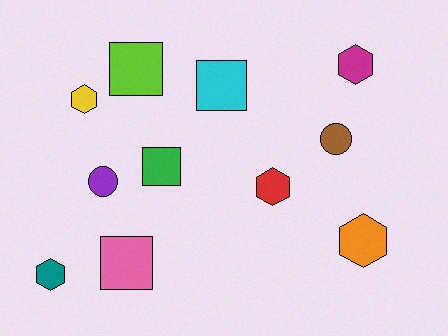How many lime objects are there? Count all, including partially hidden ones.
There is 1 lime object.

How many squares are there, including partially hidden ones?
There are 4 squares.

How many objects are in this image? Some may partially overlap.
There are 11 objects.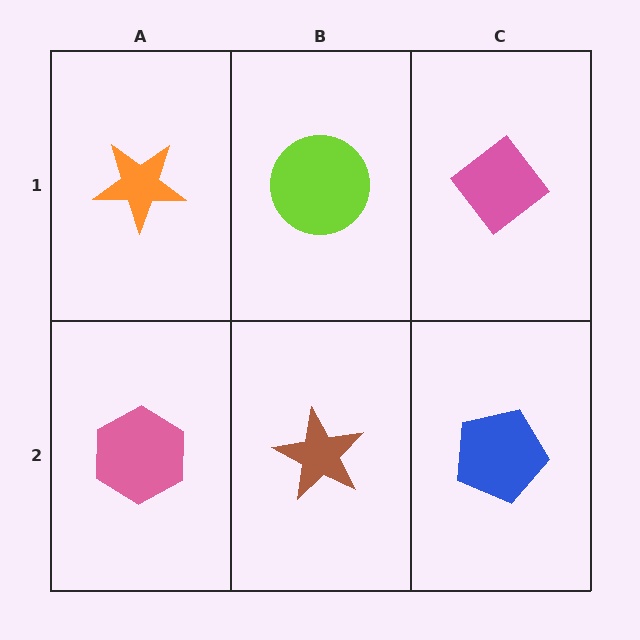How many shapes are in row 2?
3 shapes.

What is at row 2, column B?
A brown star.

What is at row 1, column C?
A pink diamond.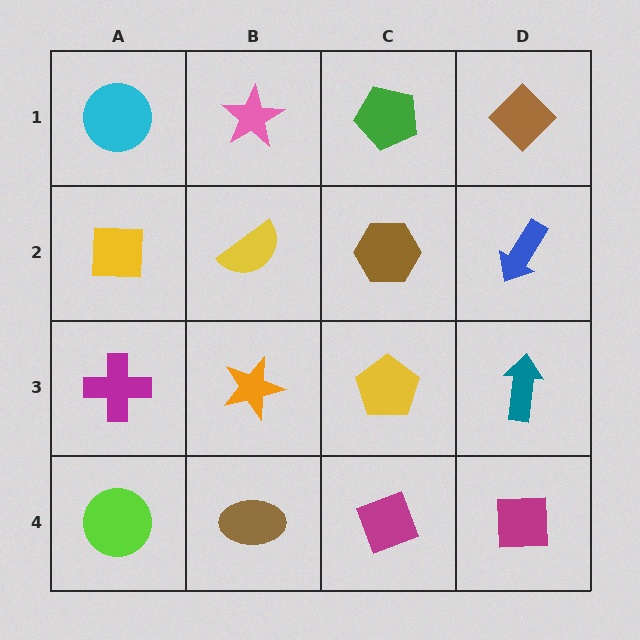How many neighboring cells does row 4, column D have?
2.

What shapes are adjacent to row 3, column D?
A blue arrow (row 2, column D), a magenta square (row 4, column D), a yellow pentagon (row 3, column C).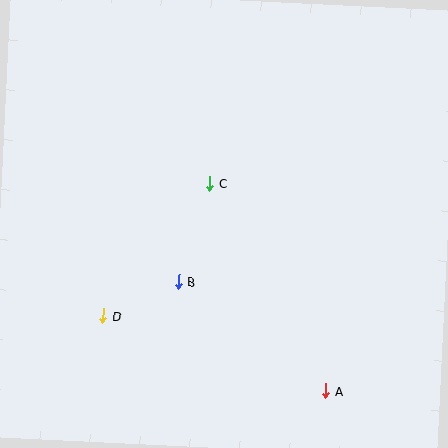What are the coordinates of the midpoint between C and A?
The midpoint between C and A is at (268, 287).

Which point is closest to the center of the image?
Point C at (210, 184) is closest to the center.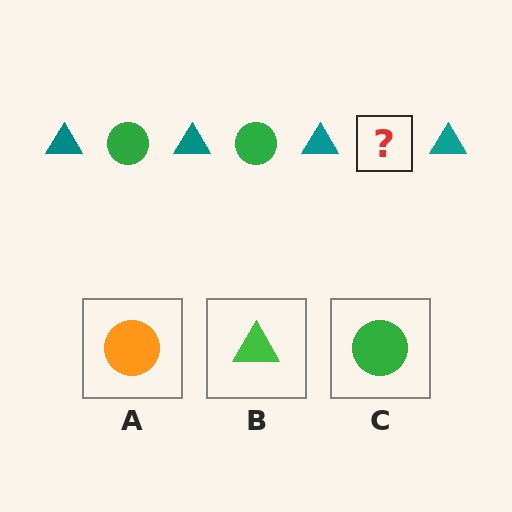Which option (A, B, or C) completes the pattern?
C.